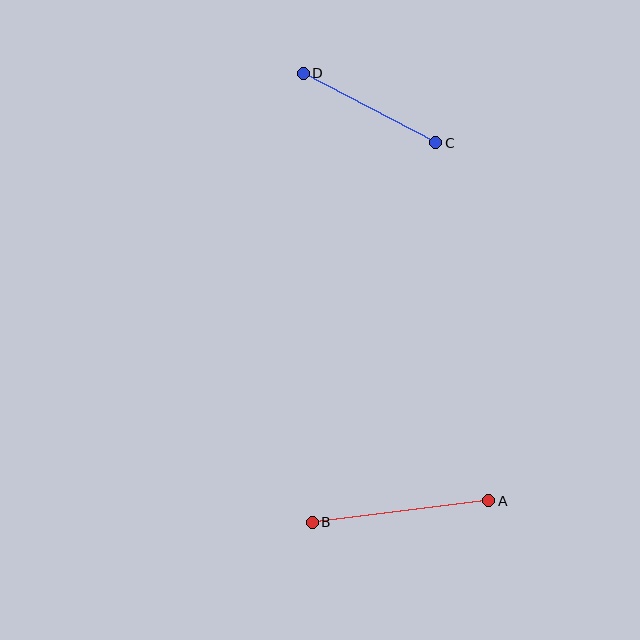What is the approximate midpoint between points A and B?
The midpoint is at approximately (400, 512) pixels.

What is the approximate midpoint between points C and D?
The midpoint is at approximately (369, 108) pixels.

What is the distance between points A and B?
The distance is approximately 178 pixels.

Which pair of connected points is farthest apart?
Points A and B are farthest apart.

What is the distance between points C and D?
The distance is approximately 150 pixels.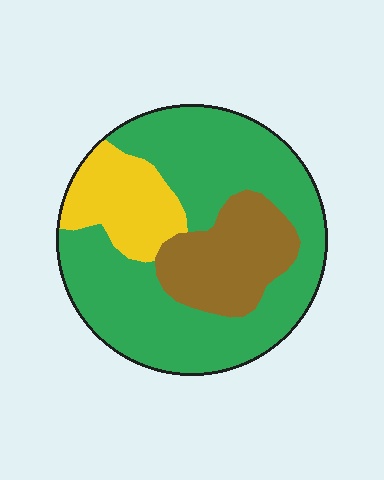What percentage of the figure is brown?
Brown covers 20% of the figure.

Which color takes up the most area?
Green, at roughly 65%.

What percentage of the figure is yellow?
Yellow takes up about one sixth (1/6) of the figure.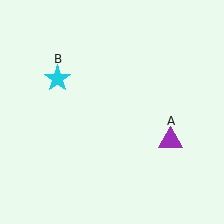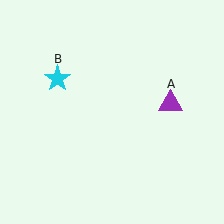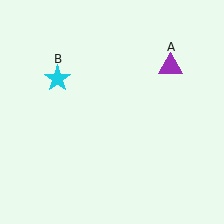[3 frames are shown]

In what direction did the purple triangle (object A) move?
The purple triangle (object A) moved up.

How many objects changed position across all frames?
1 object changed position: purple triangle (object A).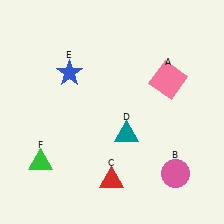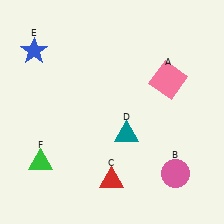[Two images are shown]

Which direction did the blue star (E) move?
The blue star (E) moved left.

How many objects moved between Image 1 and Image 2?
1 object moved between the two images.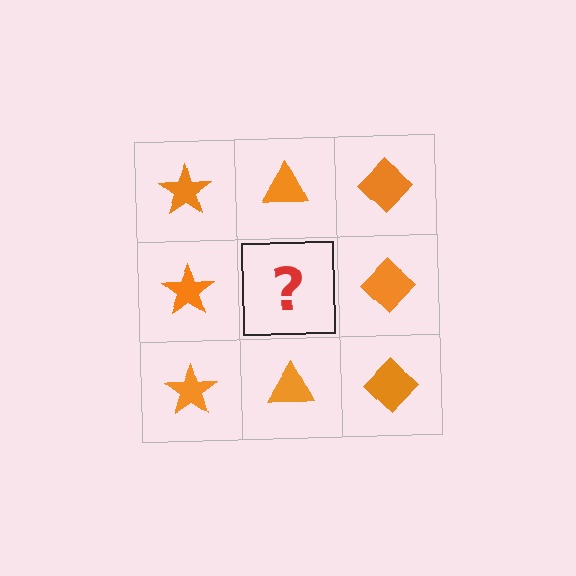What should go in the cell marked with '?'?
The missing cell should contain an orange triangle.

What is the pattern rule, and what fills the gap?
The rule is that each column has a consistent shape. The gap should be filled with an orange triangle.